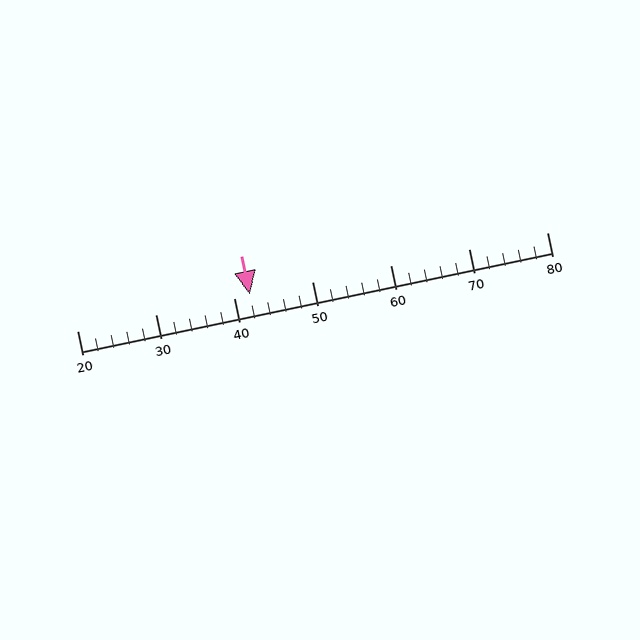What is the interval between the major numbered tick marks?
The major tick marks are spaced 10 units apart.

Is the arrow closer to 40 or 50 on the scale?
The arrow is closer to 40.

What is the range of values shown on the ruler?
The ruler shows values from 20 to 80.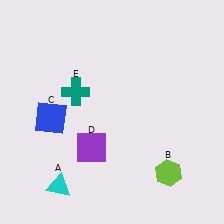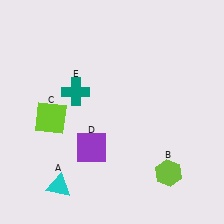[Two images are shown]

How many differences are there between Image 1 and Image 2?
There is 1 difference between the two images.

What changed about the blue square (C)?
In Image 1, C is blue. In Image 2, it changed to lime.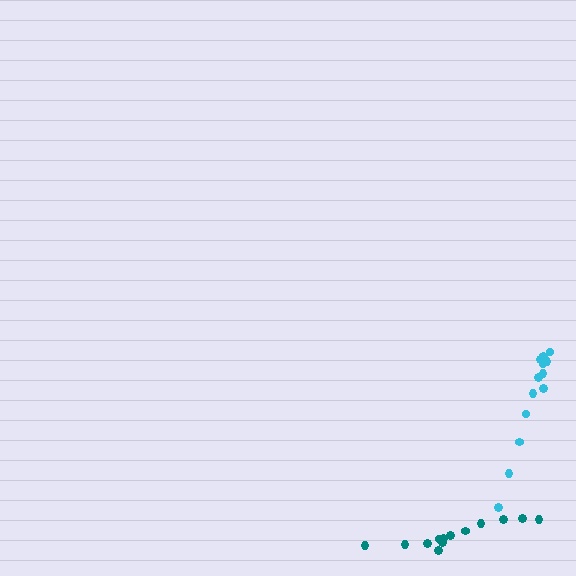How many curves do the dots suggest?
There are 2 distinct paths.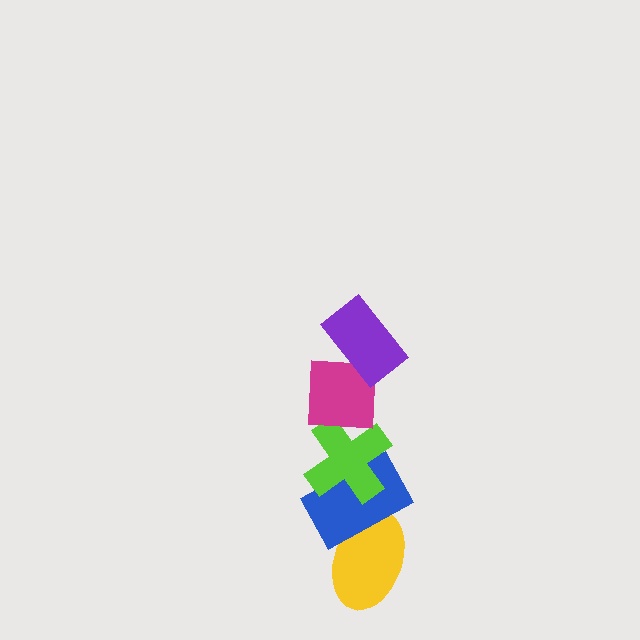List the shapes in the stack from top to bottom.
From top to bottom: the purple rectangle, the magenta square, the lime cross, the blue rectangle, the yellow ellipse.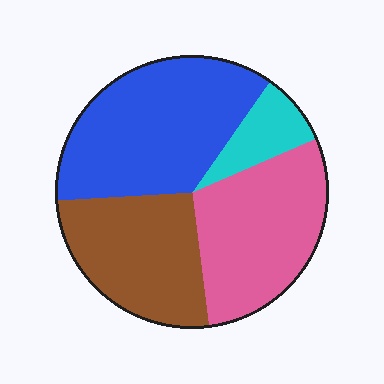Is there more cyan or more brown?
Brown.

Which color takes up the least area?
Cyan, at roughly 10%.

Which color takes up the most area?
Blue, at roughly 35%.